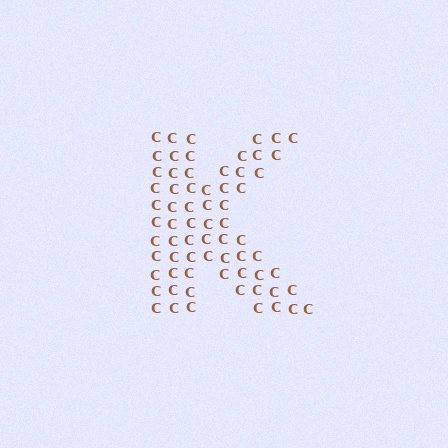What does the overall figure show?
The overall figure shows the letter K.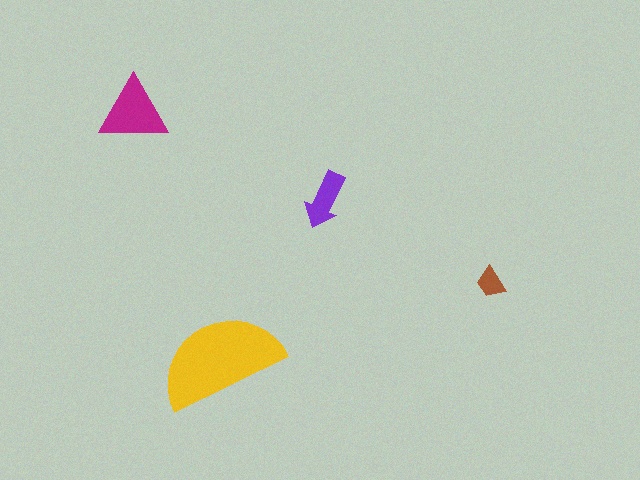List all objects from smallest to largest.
The brown trapezoid, the purple arrow, the magenta triangle, the yellow semicircle.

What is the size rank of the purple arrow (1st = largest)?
3rd.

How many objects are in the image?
There are 4 objects in the image.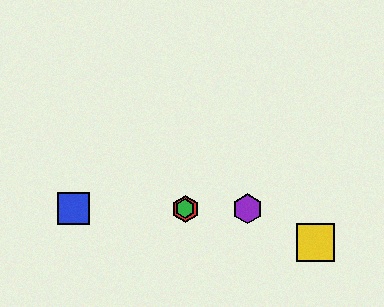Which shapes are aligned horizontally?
The red hexagon, the blue square, the green hexagon, the purple hexagon are aligned horizontally.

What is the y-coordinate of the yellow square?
The yellow square is at y≈242.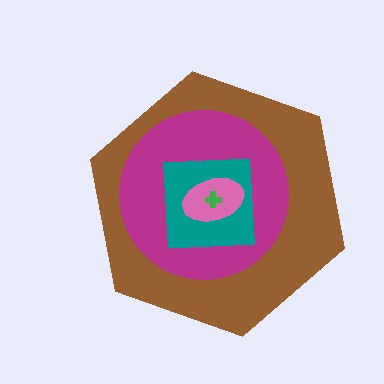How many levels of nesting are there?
5.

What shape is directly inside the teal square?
The pink ellipse.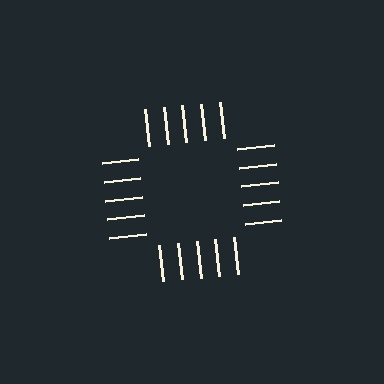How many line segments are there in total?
20 — 5 along each of the 4 edges.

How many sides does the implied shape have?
4 sides — the line-ends trace a square.